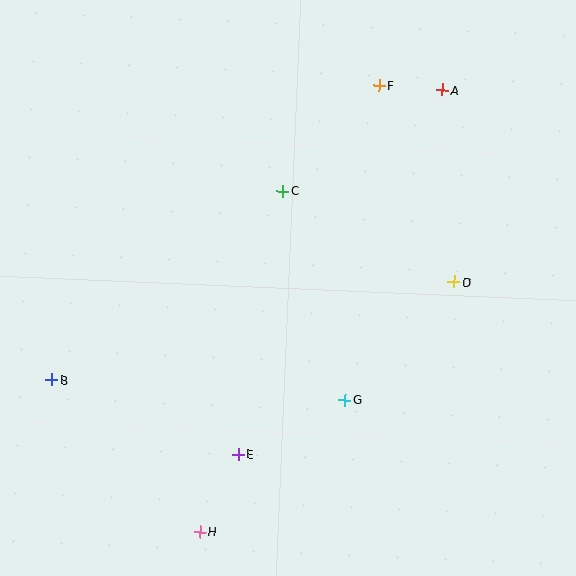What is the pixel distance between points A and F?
The distance between A and F is 64 pixels.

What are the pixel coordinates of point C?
Point C is at (283, 191).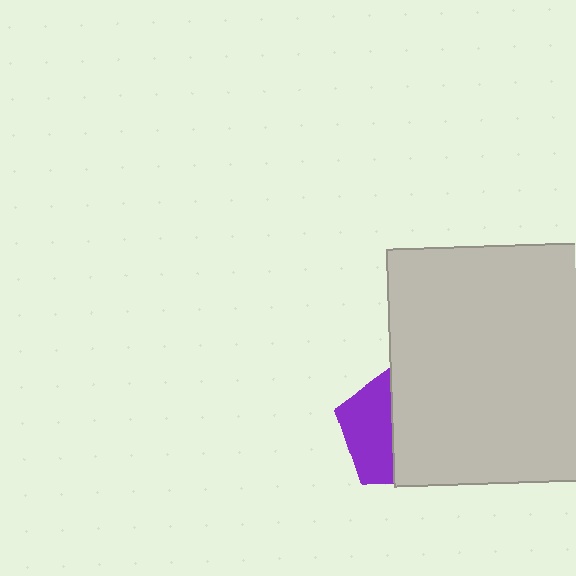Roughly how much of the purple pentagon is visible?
A small part of it is visible (roughly 42%).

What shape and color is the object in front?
The object in front is a light gray rectangle.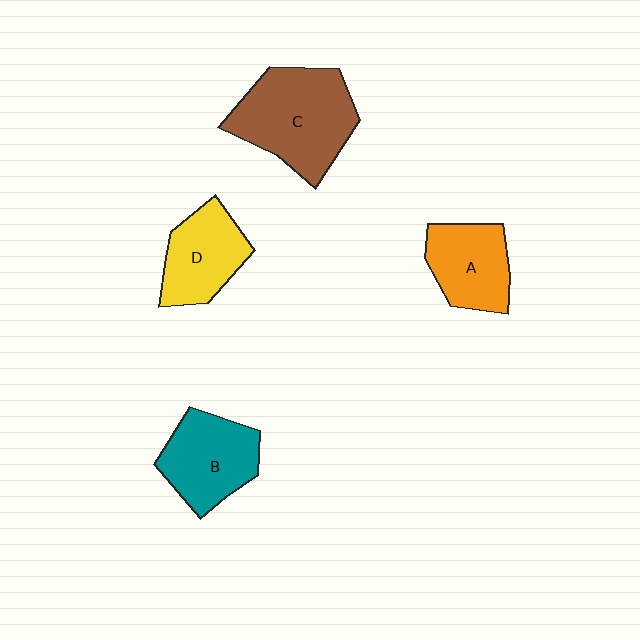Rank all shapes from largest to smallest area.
From largest to smallest: C (brown), B (teal), D (yellow), A (orange).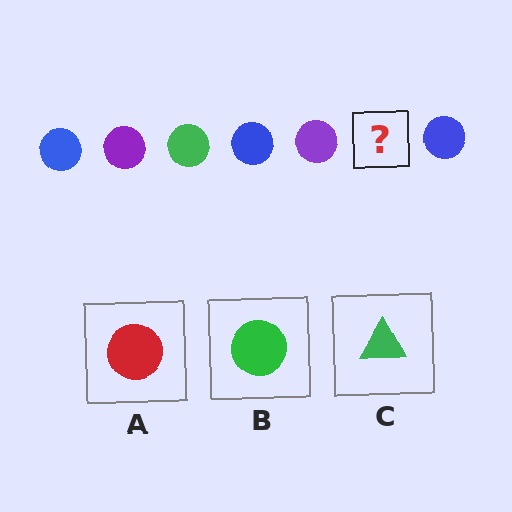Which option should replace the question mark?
Option B.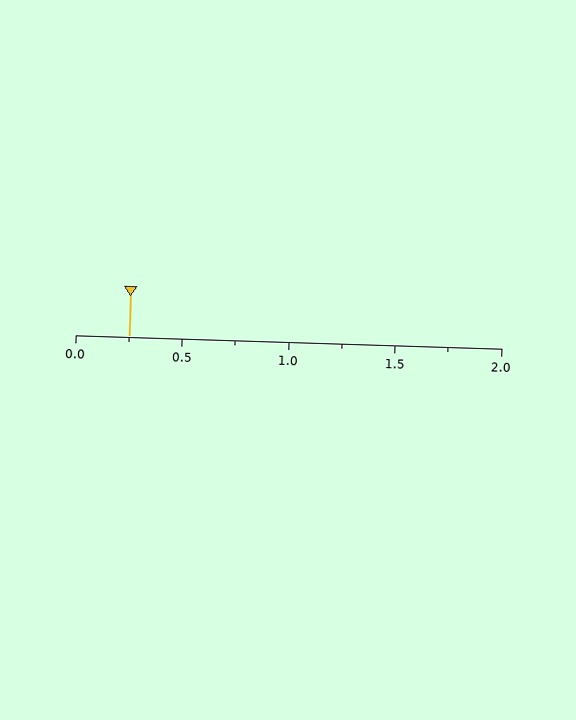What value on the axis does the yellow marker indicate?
The marker indicates approximately 0.25.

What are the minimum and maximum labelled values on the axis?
The axis runs from 0.0 to 2.0.